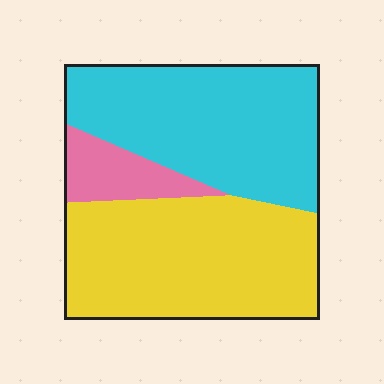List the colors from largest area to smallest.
From largest to smallest: yellow, cyan, pink.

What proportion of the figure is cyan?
Cyan covers around 45% of the figure.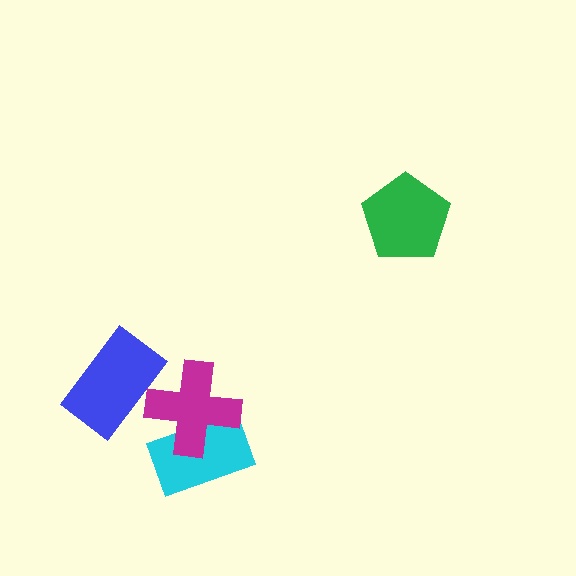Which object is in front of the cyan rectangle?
The magenta cross is in front of the cyan rectangle.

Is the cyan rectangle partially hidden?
Yes, it is partially covered by another shape.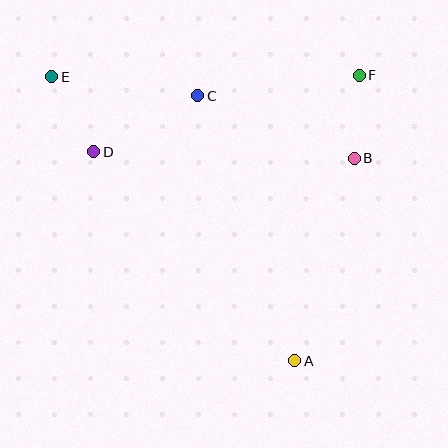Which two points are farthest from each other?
Points A and E are farthest from each other.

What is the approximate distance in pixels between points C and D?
The distance between C and D is approximately 118 pixels.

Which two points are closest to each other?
Points B and F are closest to each other.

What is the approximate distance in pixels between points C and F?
The distance between C and F is approximately 162 pixels.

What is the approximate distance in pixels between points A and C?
The distance between A and C is approximately 282 pixels.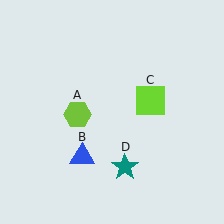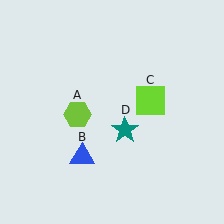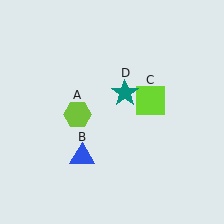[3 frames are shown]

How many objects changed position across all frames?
1 object changed position: teal star (object D).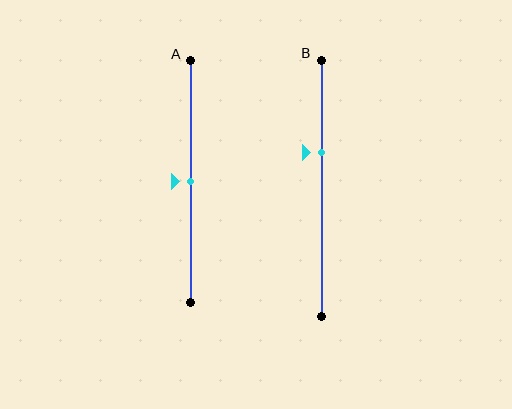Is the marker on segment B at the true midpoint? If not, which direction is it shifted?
No, the marker on segment B is shifted upward by about 14% of the segment length.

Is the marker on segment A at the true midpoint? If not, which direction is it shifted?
Yes, the marker on segment A is at the true midpoint.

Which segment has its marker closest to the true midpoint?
Segment A has its marker closest to the true midpoint.